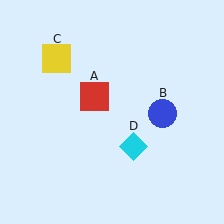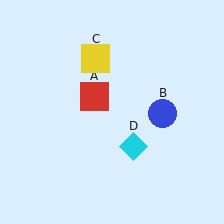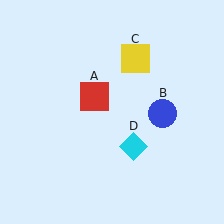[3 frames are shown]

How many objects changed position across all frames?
1 object changed position: yellow square (object C).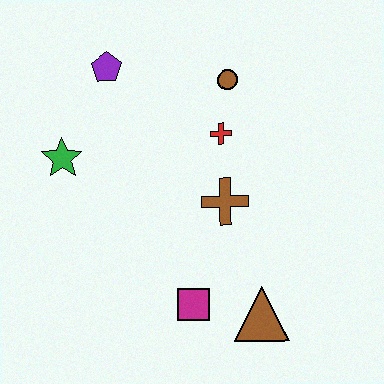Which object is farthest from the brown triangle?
The purple pentagon is farthest from the brown triangle.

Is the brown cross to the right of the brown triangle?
No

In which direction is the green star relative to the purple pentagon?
The green star is below the purple pentagon.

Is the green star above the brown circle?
No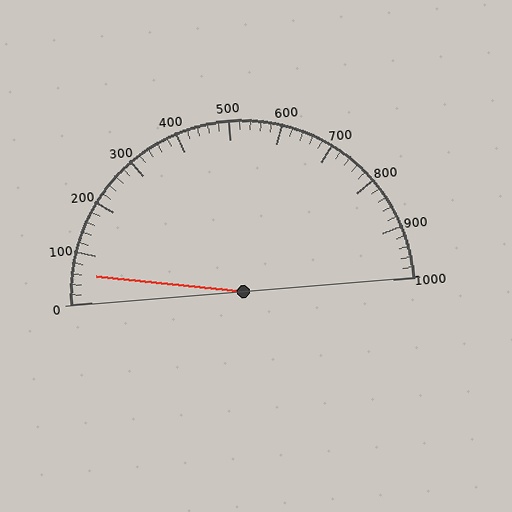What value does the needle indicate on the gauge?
The needle indicates approximately 60.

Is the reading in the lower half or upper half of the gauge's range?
The reading is in the lower half of the range (0 to 1000).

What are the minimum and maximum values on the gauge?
The gauge ranges from 0 to 1000.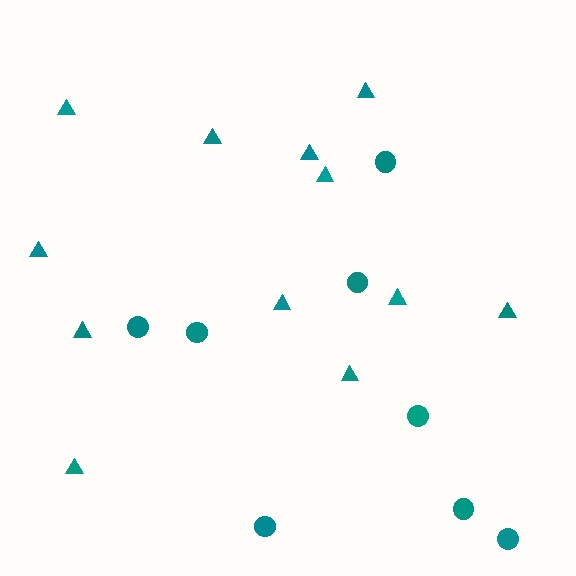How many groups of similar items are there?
There are 2 groups: one group of circles (8) and one group of triangles (12).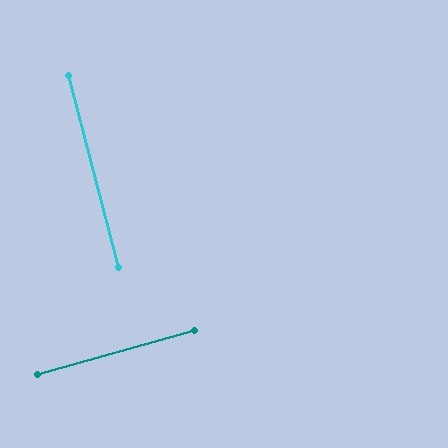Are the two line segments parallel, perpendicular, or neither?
Perpendicular — they meet at approximately 89°.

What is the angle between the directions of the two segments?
Approximately 89 degrees.